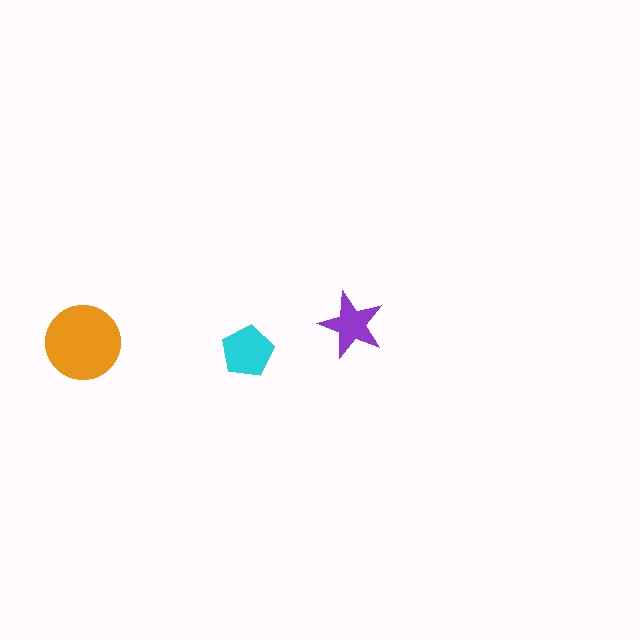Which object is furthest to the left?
The orange circle is leftmost.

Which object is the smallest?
The purple star.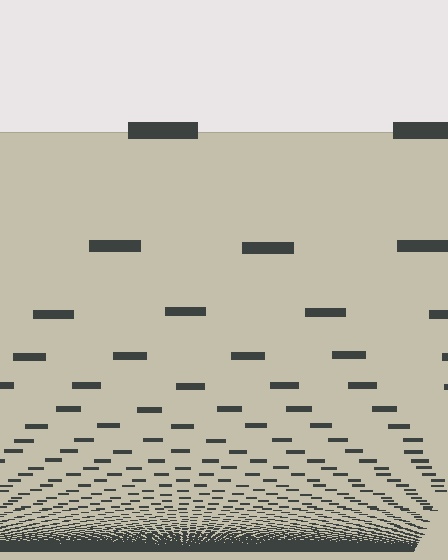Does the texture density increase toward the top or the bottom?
Density increases toward the bottom.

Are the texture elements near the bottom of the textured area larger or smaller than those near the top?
Smaller. The gradient is inverted — elements near the bottom are smaller and denser.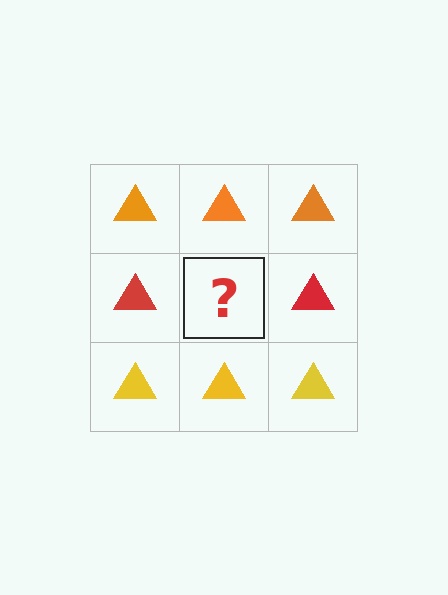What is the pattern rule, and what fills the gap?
The rule is that each row has a consistent color. The gap should be filled with a red triangle.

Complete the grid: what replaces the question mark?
The question mark should be replaced with a red triangle.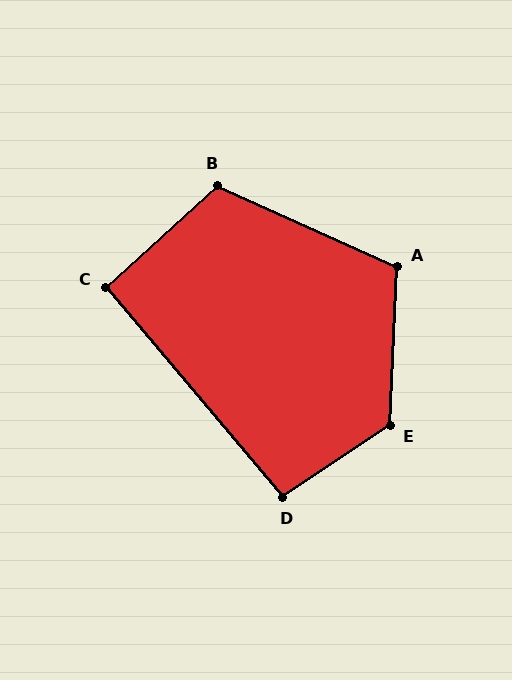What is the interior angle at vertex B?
Approximately 113 degrees (obtuse).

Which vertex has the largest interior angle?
E, at approximately 126 degrees.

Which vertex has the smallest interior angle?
C, at approximately 92 degrees.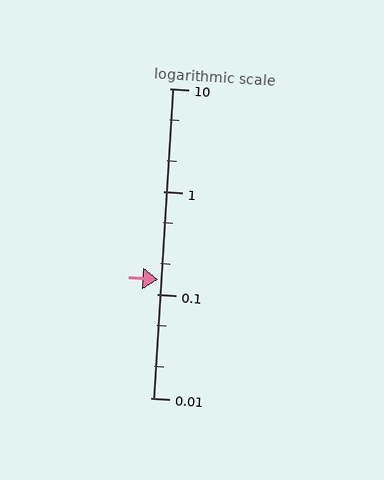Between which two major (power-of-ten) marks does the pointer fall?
The pointer is between 0.1 and 1.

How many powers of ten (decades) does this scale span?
The scale spans 3 decades, from 0.01 to 10.